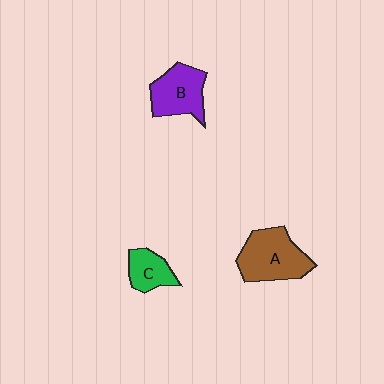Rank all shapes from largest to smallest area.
From largest to smallest: A (brown), B (purple), C (green).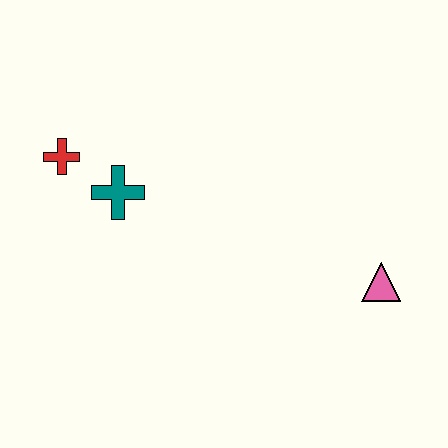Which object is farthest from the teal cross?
The pink triangle is farthest from the teal cross.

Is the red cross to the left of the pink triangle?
Yes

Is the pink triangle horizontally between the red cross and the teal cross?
No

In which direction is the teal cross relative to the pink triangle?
The teal cross is to the left of the pink triangle.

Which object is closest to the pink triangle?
The teal cross is closest to the pink triangle.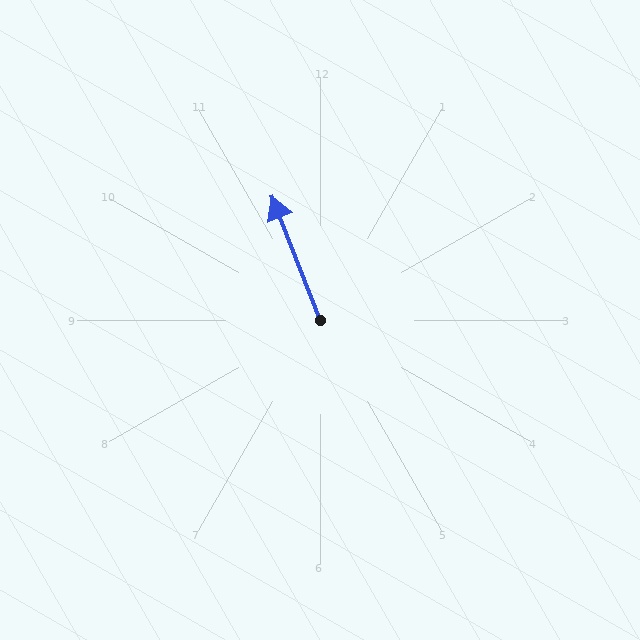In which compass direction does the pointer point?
North.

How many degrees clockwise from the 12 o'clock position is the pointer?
Approximately 339 degrees.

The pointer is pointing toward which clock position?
Roughly 11 o'clock.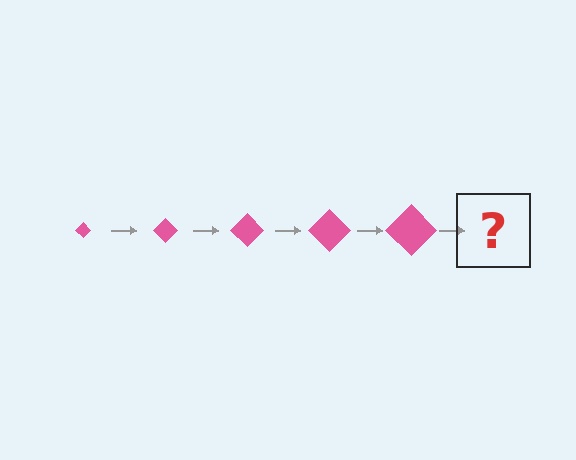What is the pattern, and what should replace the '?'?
The pattern is that the diamond gets progressively larger each step. The '?' should be a pink diamond, larger than the previous one.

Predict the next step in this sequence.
The next step is a pink diamond, larger than the previous one.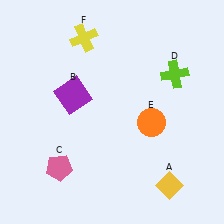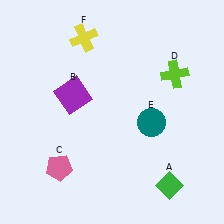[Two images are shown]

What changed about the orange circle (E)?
In Image 1, E is orange. In Image 2, it changed to teal.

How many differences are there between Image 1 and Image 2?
There are 2 differences between the two images.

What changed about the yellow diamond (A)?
In Image 1, A is yellow. In Image 2, it changed to green.